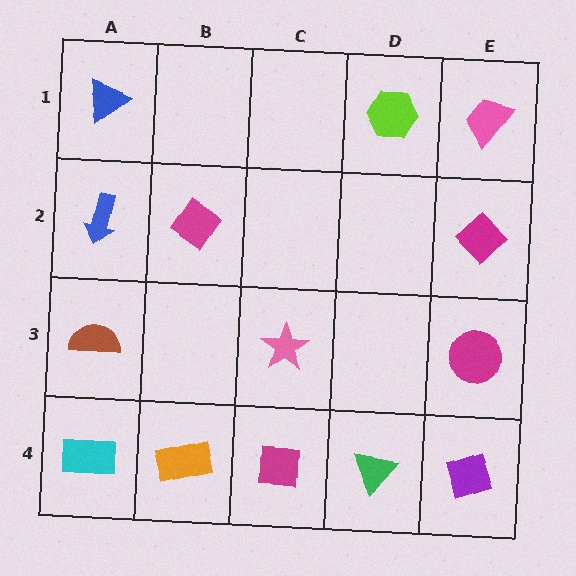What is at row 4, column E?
A purple diamond.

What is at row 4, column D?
A green triangle.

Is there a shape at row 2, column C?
No, that cell is empty.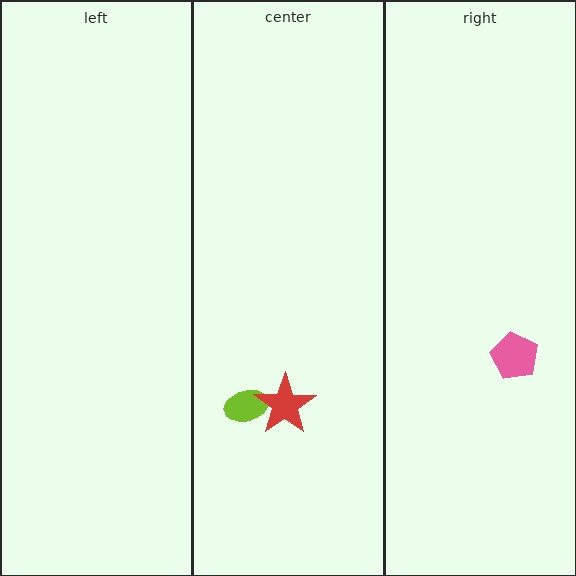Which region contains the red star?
The center region.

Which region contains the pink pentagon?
The right region.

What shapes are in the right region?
The pink pentagon.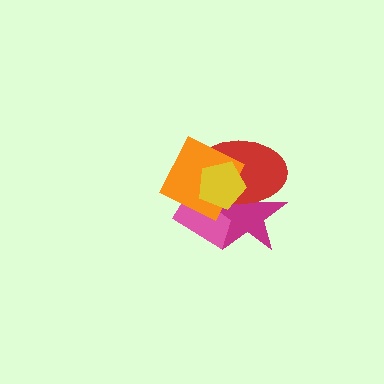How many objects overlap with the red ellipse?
4 objects overlap with the red ellipse.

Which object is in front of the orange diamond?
The yellow pentagon is in front of the orange diamond.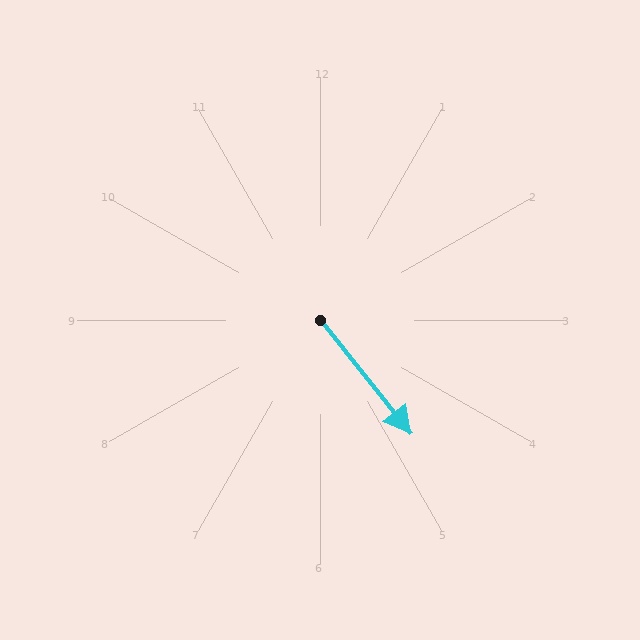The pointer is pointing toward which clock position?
Roughly 5 o'clock.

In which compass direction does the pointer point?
Southeast.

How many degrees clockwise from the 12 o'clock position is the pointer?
Approximately 141 degrees.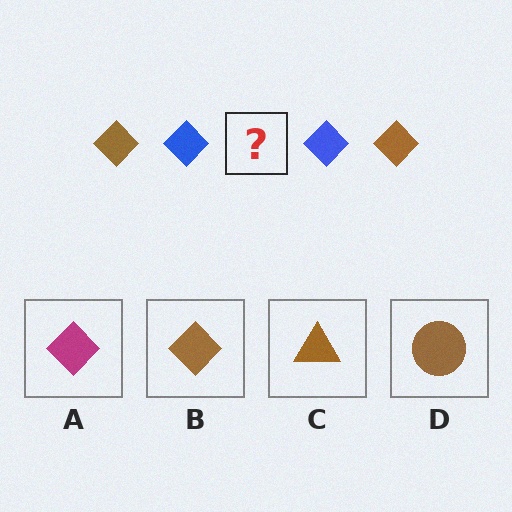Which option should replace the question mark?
Option B.